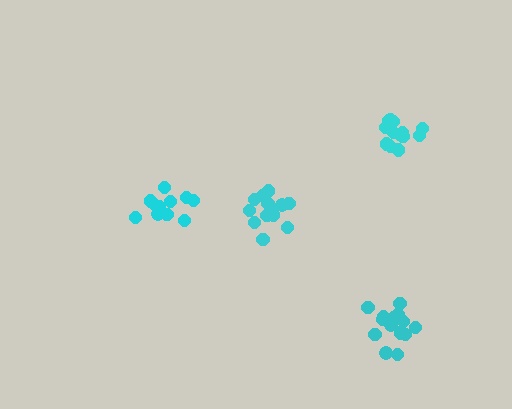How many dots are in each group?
Group 1: 15 dots, Group 2: 14 dots, Group 3: 14 dots, Group 4: 11 dots (54 total).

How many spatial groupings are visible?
There are 4 spatial groupings.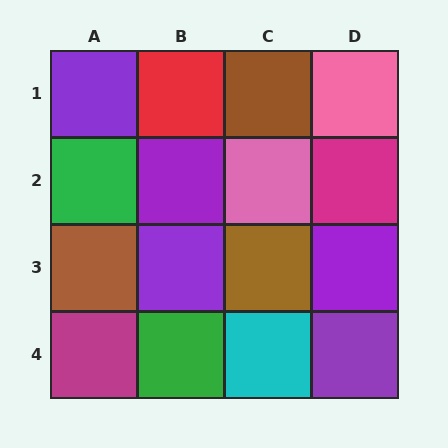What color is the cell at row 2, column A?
Green.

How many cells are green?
2 cells are green.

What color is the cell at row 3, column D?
Purple.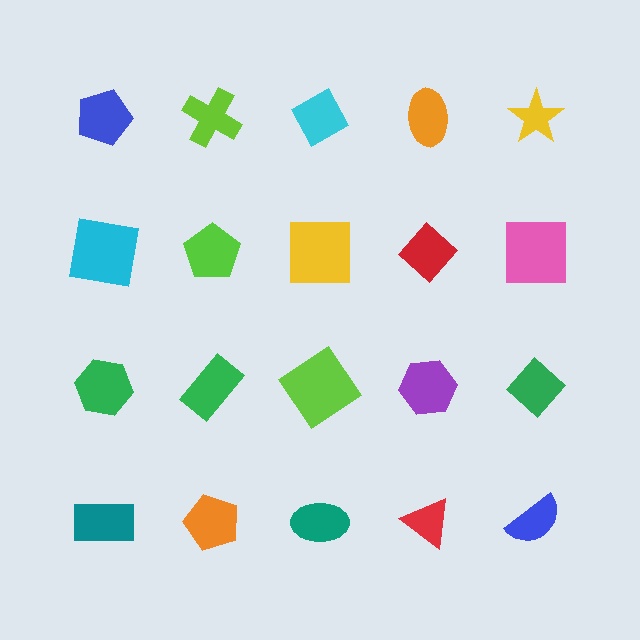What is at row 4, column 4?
A red triangle.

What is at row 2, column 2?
A lime pentagon.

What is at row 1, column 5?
A yellow star.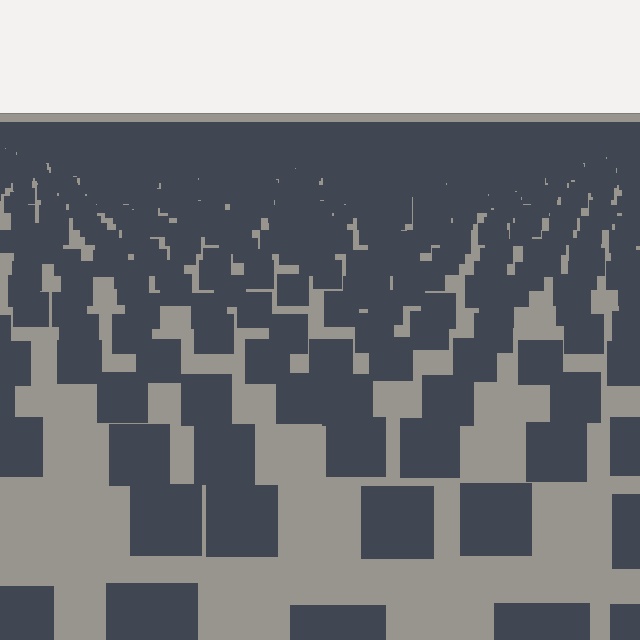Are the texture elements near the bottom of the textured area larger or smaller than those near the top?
Larger. Near the bottom, elements are closer to the viewer and appear at a bigger on-screen size.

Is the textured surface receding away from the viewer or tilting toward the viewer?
The surface is receding away from the viewer. Texture elements get smaller and denser toward the top.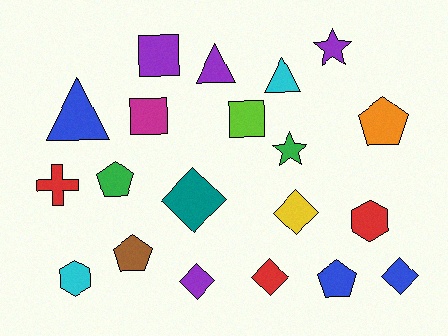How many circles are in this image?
There are no circles.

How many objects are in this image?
There are 20 objects.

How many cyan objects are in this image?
There are 2 cyan objects.